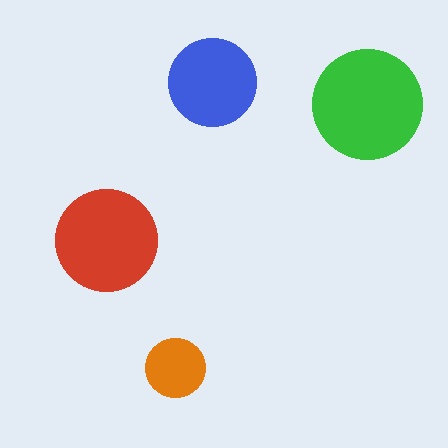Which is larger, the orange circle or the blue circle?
The blue one.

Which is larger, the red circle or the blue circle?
The red one.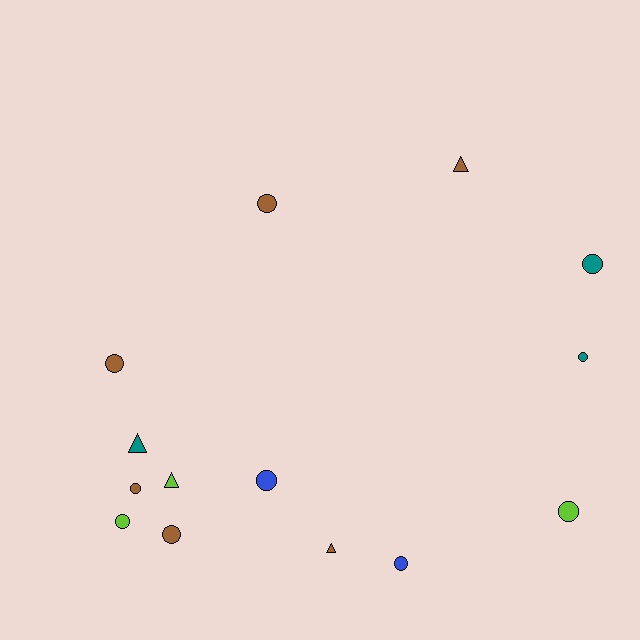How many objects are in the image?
There are 14 objects.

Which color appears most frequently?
Brown, with 6 objects.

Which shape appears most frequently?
Circle, with 10 objects.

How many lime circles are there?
There are 2 lime circles.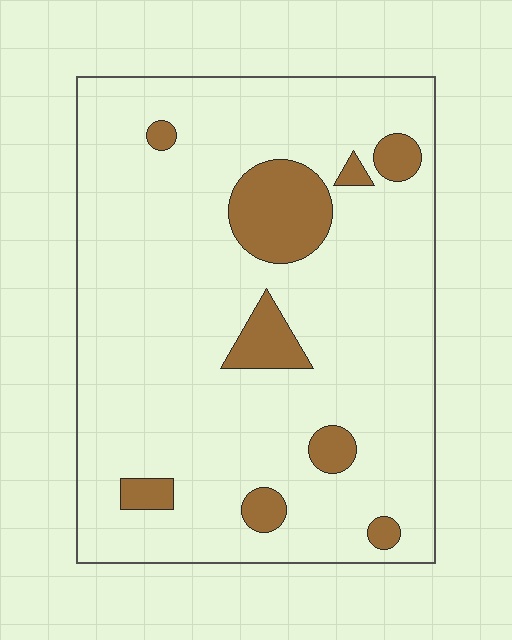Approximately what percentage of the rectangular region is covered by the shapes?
Approximately 15%.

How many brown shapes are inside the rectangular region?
9.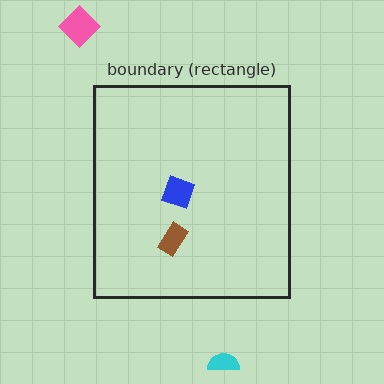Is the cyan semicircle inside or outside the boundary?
Outside.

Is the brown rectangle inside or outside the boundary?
Inside.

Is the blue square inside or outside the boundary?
Inside.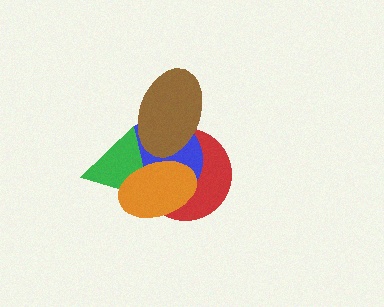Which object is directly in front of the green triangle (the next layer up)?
The brown ellipse is directly in front of the green triangle.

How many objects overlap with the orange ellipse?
4 objects overlap with the orange ellipse.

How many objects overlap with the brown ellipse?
4 objects overlap with the brown ellipse.